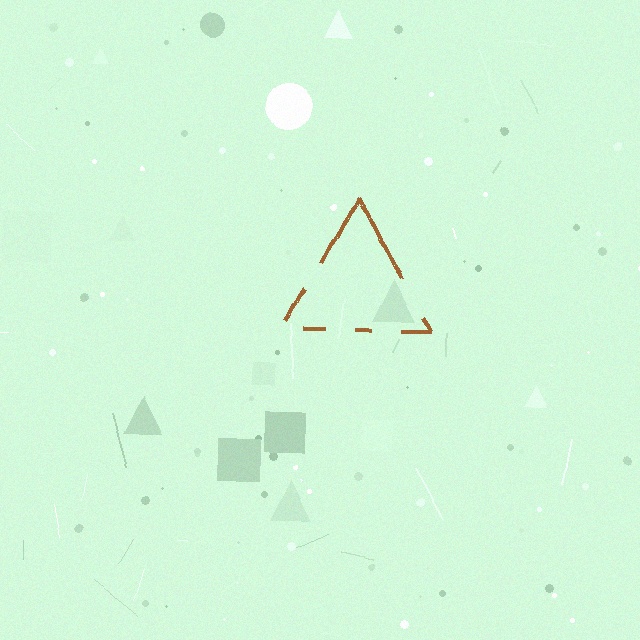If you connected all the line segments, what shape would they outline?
They would outline a triangle.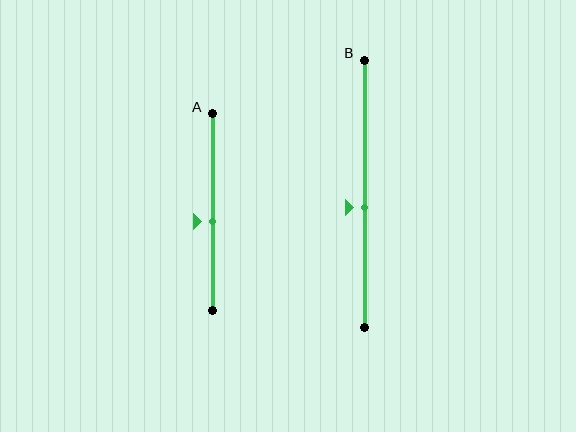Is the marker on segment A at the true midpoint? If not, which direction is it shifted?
No, the marker on segment A is shifted downward by about 5% of the segment length.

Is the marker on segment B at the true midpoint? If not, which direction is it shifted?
No, the marker on segment B is shifted downward by about 5% of the segment length.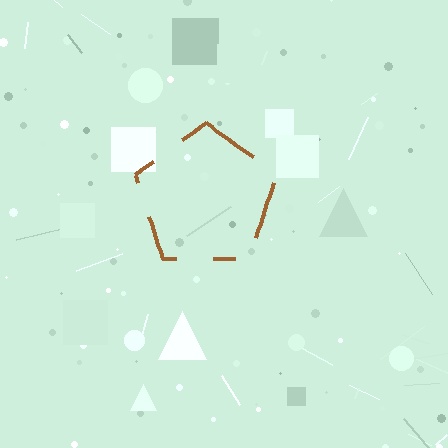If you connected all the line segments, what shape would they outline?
They would outline a pentagon.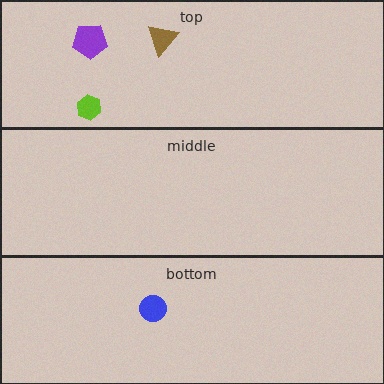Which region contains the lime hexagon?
The top region.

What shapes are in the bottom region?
The blue circle.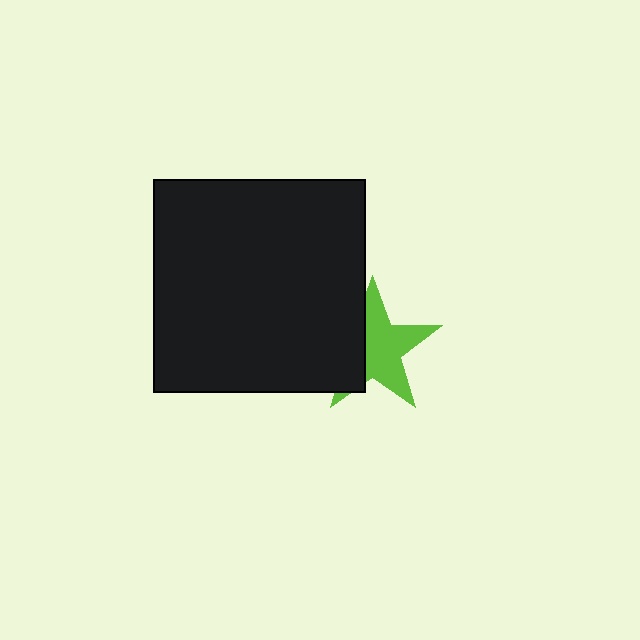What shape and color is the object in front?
The object in front is a black square.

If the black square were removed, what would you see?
You would see the complete lime star.